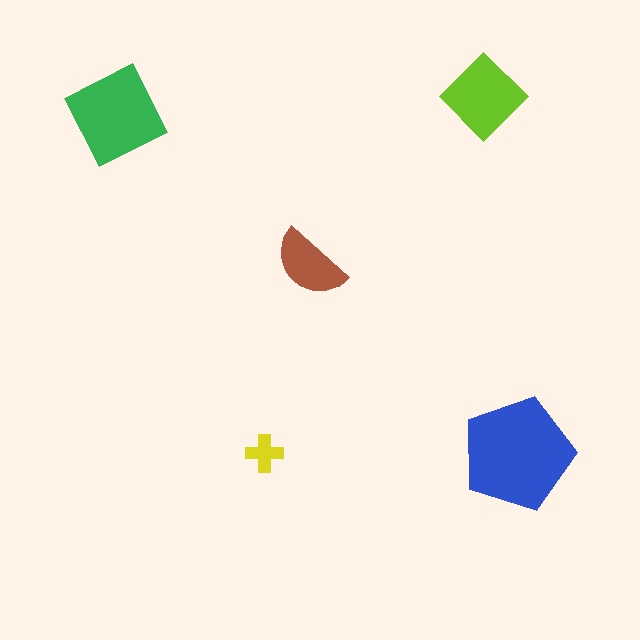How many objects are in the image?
There are 5 objects in the image.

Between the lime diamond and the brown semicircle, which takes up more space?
The lime diamond.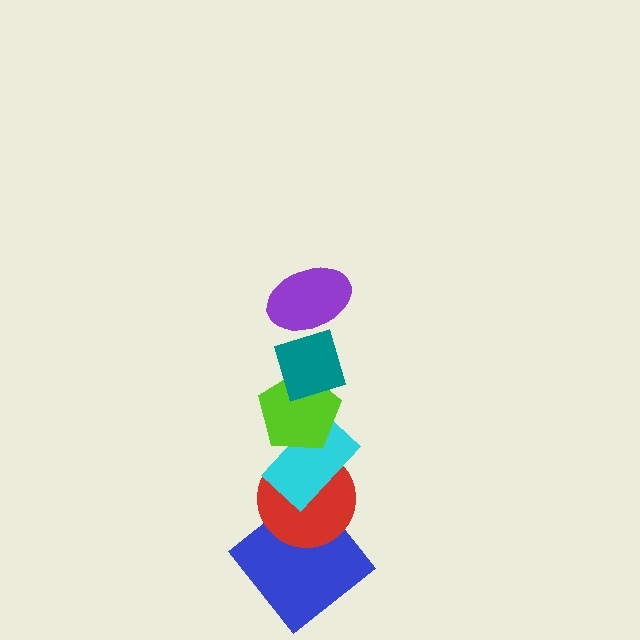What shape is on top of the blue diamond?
The red circle is on top of the blue diamond.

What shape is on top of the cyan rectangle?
The lime pentagon is on top of the cyan rectangle.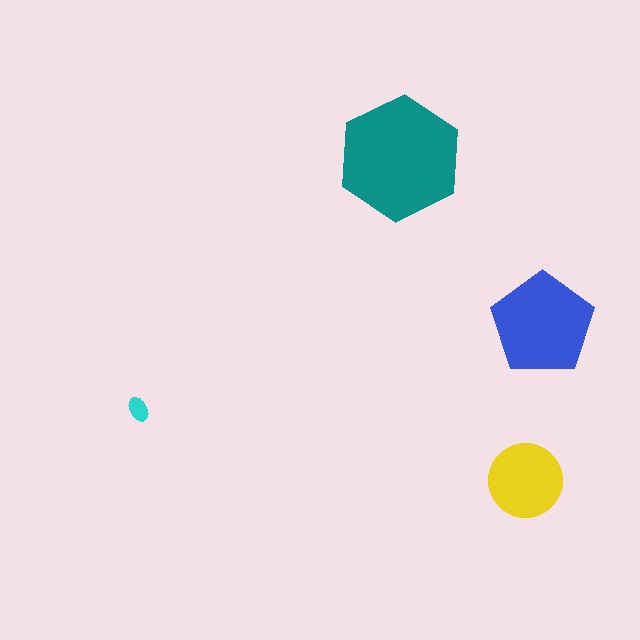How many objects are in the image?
There are 4 objects in the image.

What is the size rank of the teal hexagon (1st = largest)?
1st.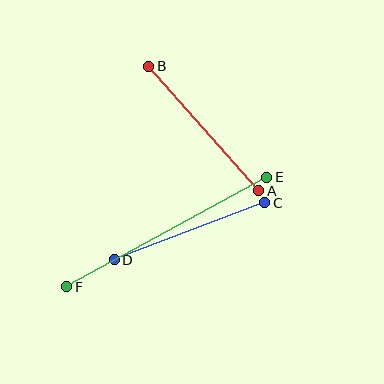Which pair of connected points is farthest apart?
Points E and F are farthest apart.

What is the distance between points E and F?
The distance is approximately 228 pixels.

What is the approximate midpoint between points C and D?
The midpoint is at approximately (189, 231) pixels.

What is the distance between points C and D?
The distance is approximately 161 pixels.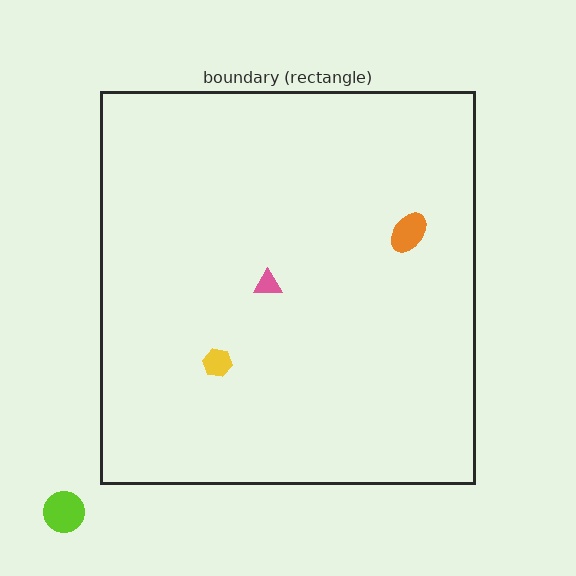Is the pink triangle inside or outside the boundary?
Inside.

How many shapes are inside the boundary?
3 inside, 1 outside.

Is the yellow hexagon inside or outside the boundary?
Inside.